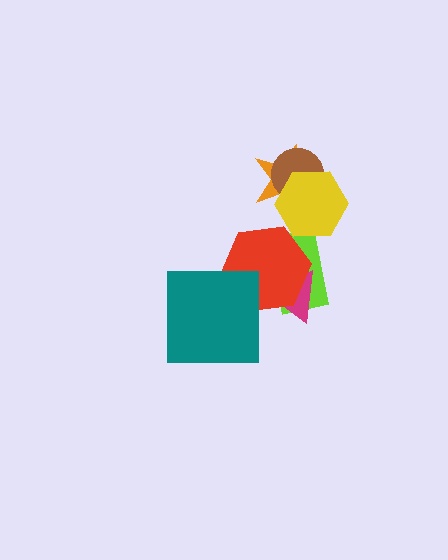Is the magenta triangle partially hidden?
Yes, it is partially covered by another shape.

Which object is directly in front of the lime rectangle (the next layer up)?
The magenta triangle is directly in front of the lime rectangle.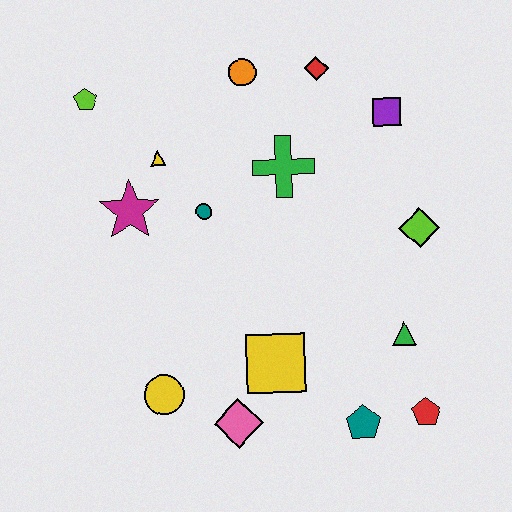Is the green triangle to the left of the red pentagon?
Yes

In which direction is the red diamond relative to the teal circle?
The red diamond is above the teal circle.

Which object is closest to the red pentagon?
The teal pentagon is closest to the red pentagon.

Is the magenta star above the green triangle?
Yes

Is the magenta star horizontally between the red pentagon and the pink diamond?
No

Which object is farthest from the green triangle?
The lime pentagon is farthest from the green triangle.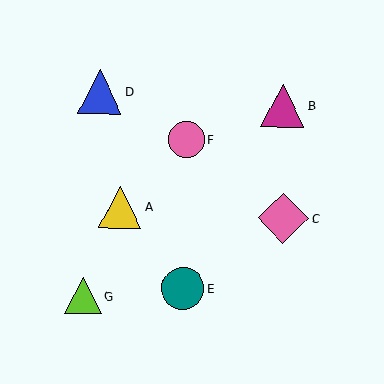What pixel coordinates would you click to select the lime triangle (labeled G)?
Click at (83, 296) to select the lime triangle G.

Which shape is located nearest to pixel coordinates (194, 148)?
The pink circle (labeled F) at (187, 139) is nearest to that location.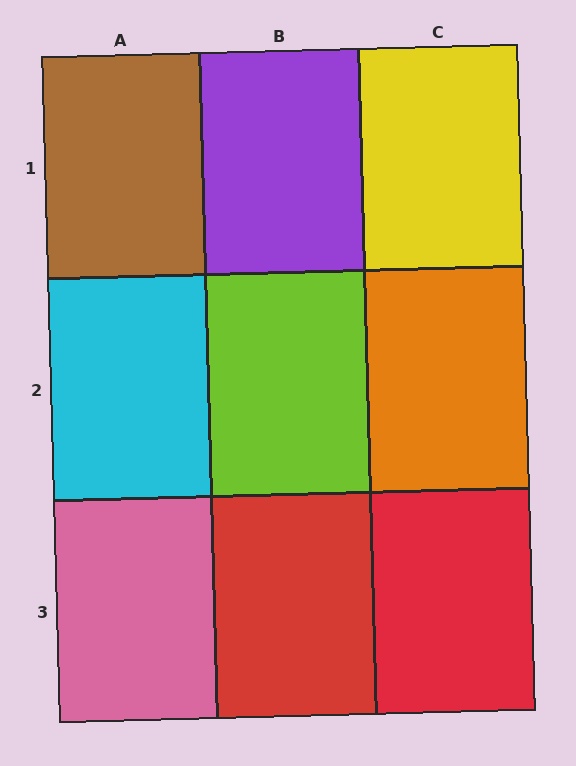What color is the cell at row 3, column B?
Red.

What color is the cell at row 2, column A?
Cyan.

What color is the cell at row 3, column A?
Pink.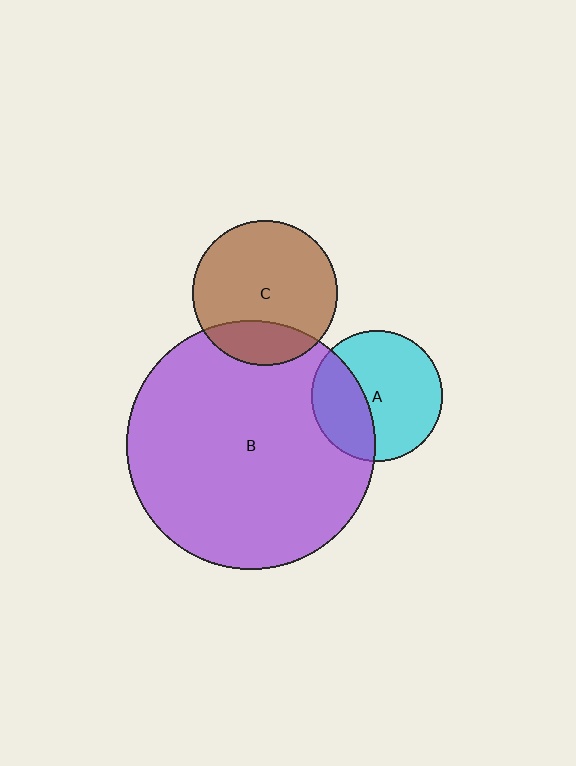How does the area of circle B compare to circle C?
Approximately 3.0 times.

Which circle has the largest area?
Circle B (purple).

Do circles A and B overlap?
Yes.